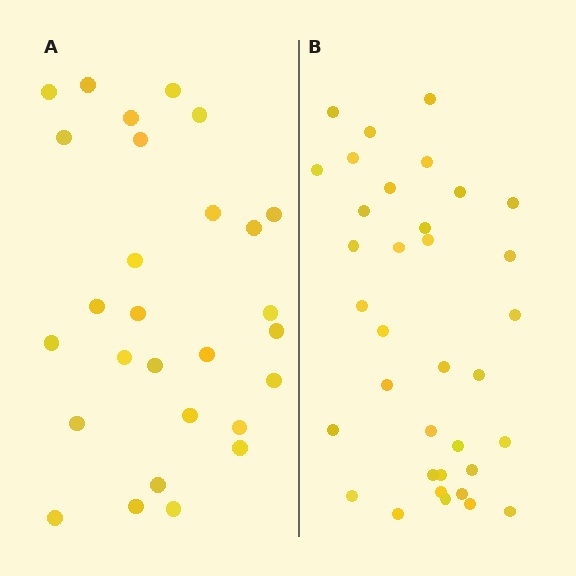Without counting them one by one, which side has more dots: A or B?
Region B (the right region) has more dots.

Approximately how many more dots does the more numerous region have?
Region B has roughly 8 or so more dots than region A.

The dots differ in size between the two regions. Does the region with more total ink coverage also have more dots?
No. Region A has more total ink coverage because its dots are larger, but region B actually contains more individual dots. Total area can be misleading — the number of items is what matters here.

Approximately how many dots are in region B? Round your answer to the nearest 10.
About 40 dots. (The exact count is 35, which rounds to 40.)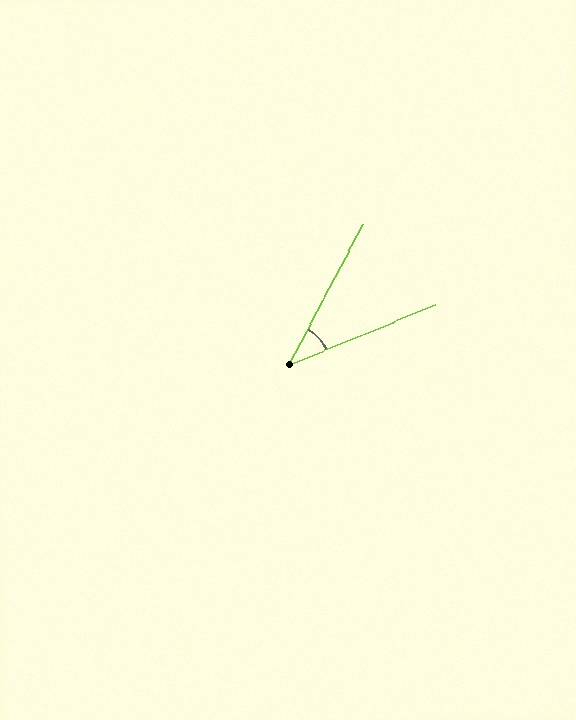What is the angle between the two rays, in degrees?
Approximately 40 degrees.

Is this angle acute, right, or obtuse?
It is acute.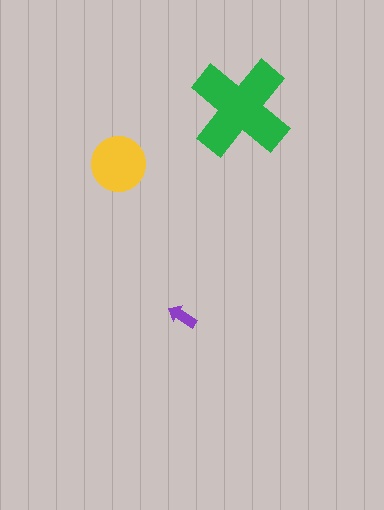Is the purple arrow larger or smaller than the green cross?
Smaller.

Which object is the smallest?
The purple arrow.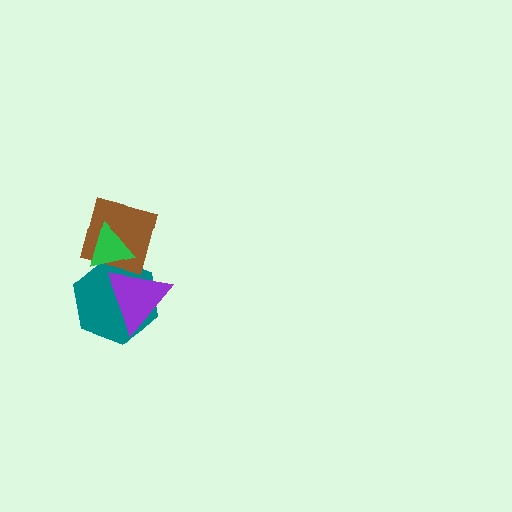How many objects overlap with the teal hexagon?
3 objects overlap with the teal hexagon.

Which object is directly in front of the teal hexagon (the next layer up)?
The purple triangle is directly in front of the teal hexagon.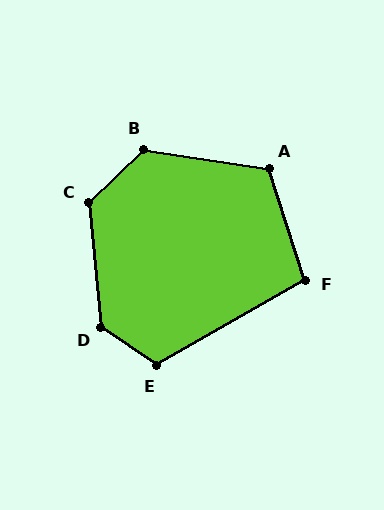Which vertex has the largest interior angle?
D, at approximately 130 degrees.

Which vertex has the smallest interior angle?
F, at approximately 102 degrees.